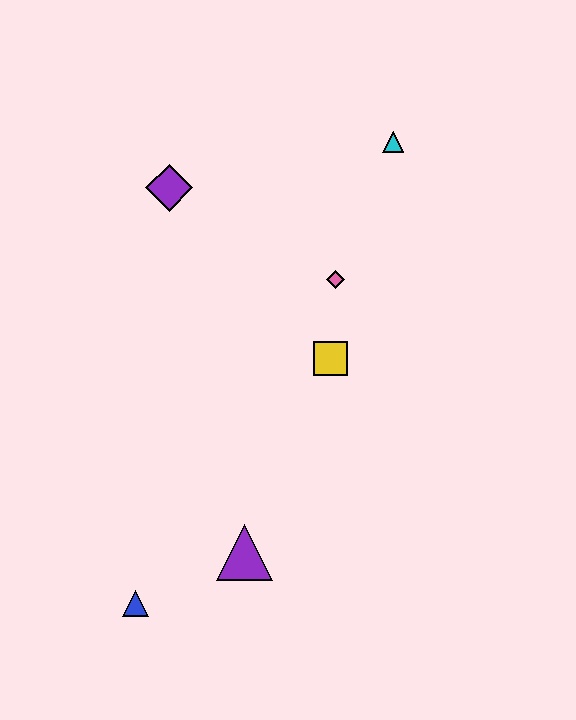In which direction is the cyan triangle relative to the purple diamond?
The cyan triangle is to the right of the purple diamond.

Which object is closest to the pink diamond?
The yellow square is closest to the pink diamond.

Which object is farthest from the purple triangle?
The cyan triangle is farthest from the purple triangle.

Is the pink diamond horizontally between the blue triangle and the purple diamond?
No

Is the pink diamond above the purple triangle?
Yes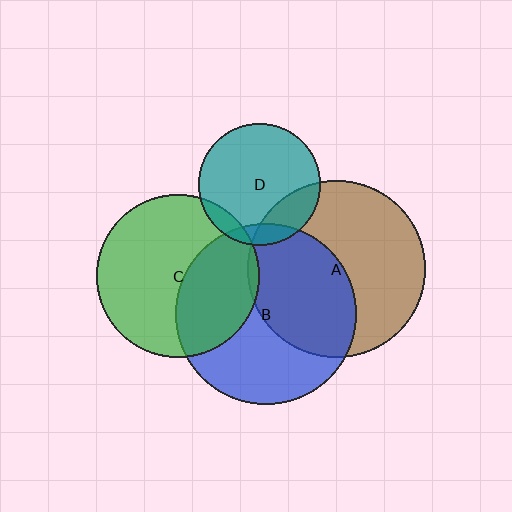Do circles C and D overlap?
Yes.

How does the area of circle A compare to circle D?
Approximately 2.1 times.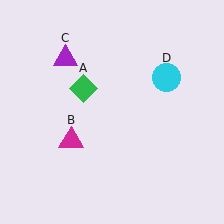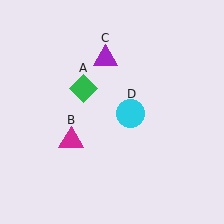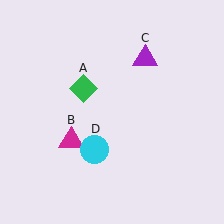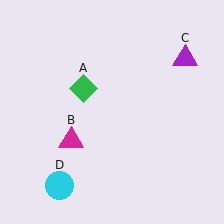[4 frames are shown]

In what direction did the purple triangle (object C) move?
The purple triangle (object C) moved right.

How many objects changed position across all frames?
2 objects changed position: purple triangle (object C), cyan circle (object D).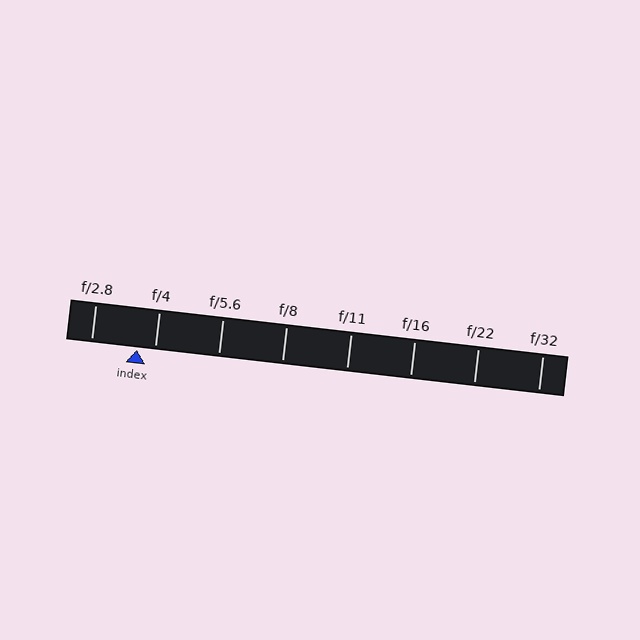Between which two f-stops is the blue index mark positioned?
The index mark is between f/2.8 and f/4.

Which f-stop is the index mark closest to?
The index mark is closest to f/4.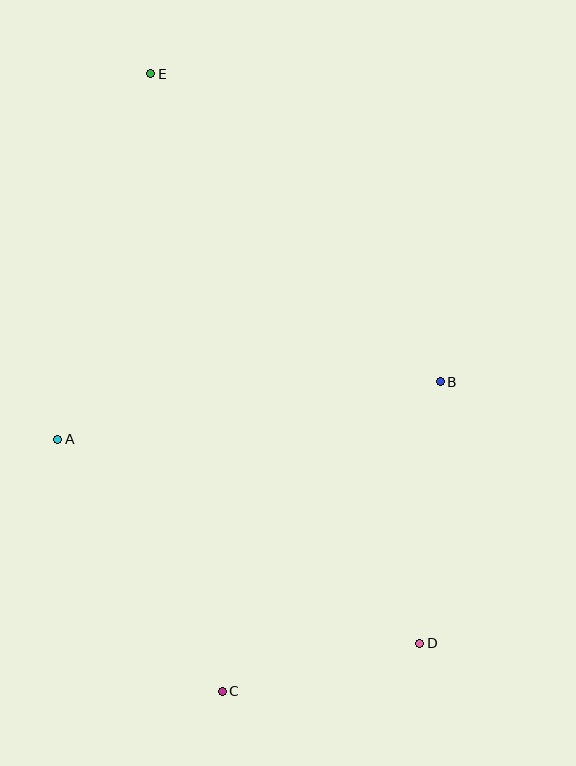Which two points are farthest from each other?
Points D and E are farthest from each other.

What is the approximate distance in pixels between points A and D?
The distance between A and D is approximately 415 pixels.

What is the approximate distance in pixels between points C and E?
The distance between C and E is approximately 622 pixels.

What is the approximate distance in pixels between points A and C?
The distance between A and C is approximately 301 pixels.